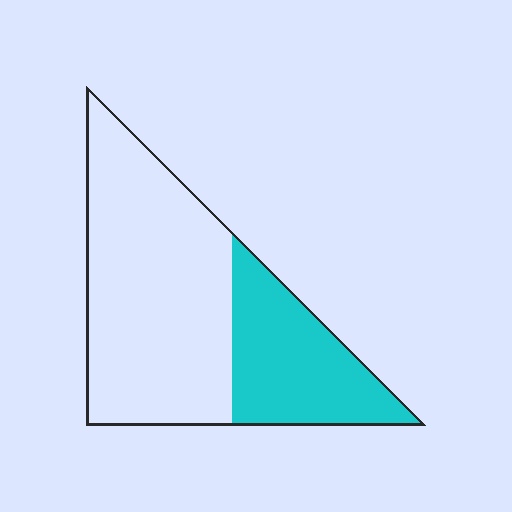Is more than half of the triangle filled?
No.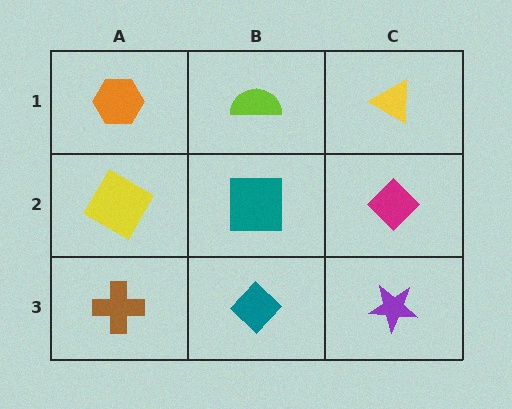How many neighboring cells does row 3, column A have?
2.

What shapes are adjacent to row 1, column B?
A teal square (row 2, column B), an orange hexagon (row 1, column A), a yellow triangle (row 1, column C).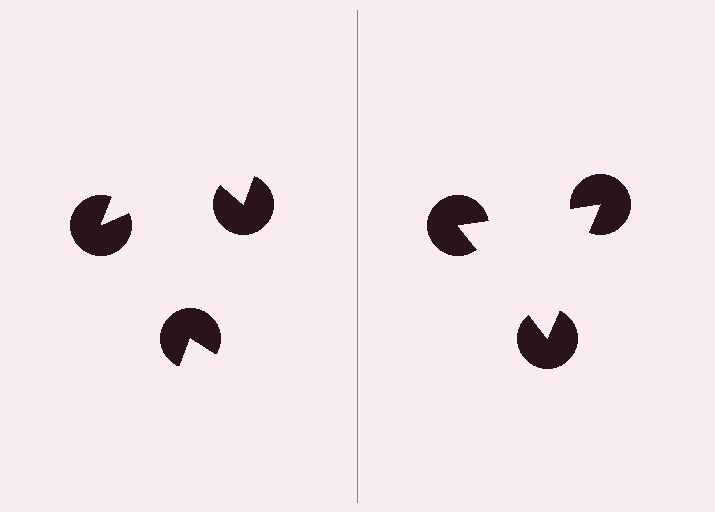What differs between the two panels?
The pac-man discs are positioned identically on both sides; only the wedge orientations differ. On the right they align to a triangle; on the left they are misaligned.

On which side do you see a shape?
An illusory triangle appears on the right side. On the left side the wedge cuts are rotated, so no coherent shape forms.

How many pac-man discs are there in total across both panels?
6 — 3 on each side.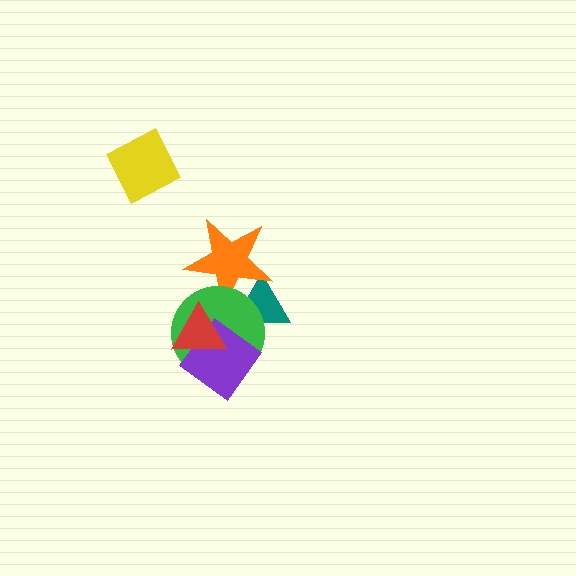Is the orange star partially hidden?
Yes, it is partially covered by another shape.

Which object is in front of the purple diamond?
The red triangle is in front of the purple diamond.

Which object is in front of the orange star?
The green circle is in front of the orange star.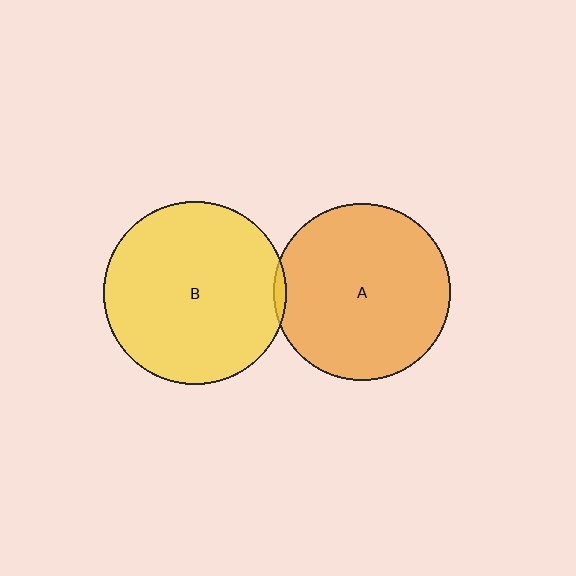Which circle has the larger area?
Circle B (yellow).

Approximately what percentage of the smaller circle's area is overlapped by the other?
Approximately 5%.